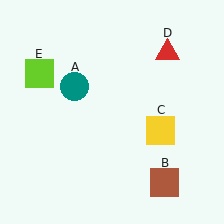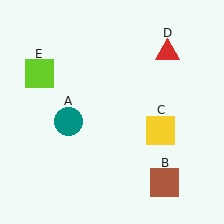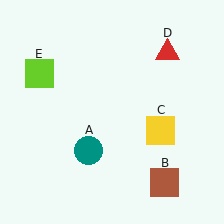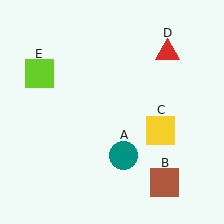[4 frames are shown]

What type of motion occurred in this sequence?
The teal circle (object A) rotated counterclockwise around the center of the scene.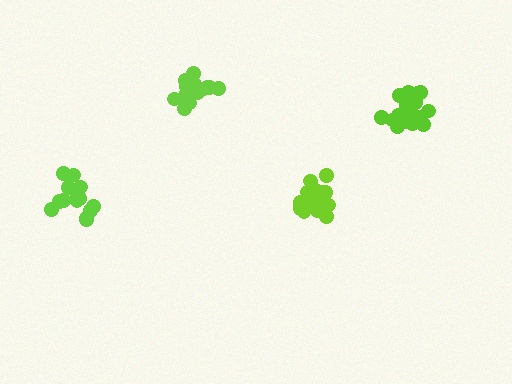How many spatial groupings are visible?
There are 4 spatial groupings.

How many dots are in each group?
Group 1: 16 dots, Group 2: 19 dots, Group 3: 15 dots, Group 4: 19 dots (69 total).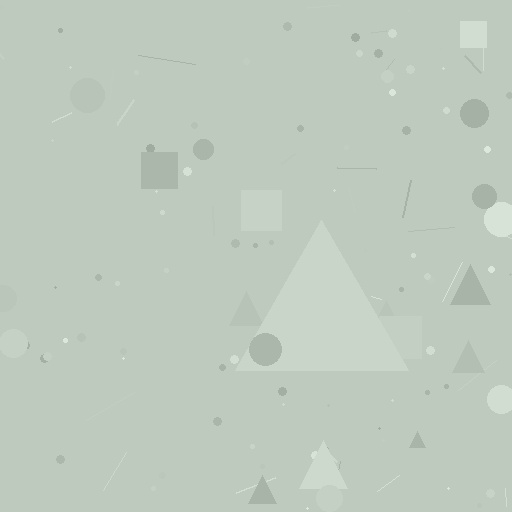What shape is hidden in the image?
A triangle is hidden in the image.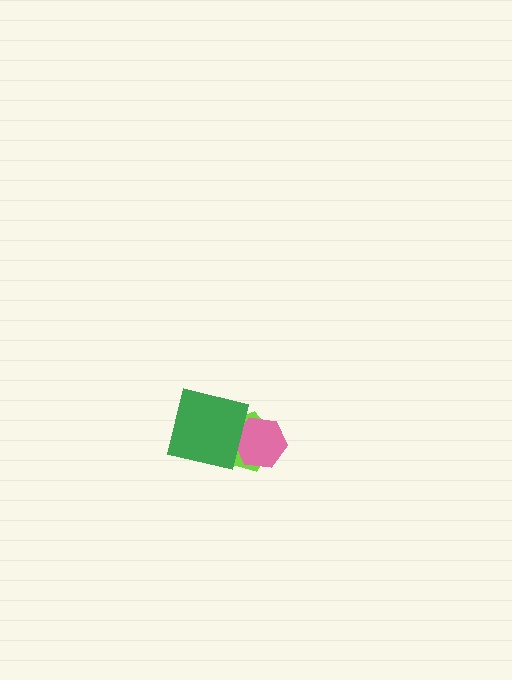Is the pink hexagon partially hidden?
Yes, it is partially covered by another shape.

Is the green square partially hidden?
No, no other shape covers it.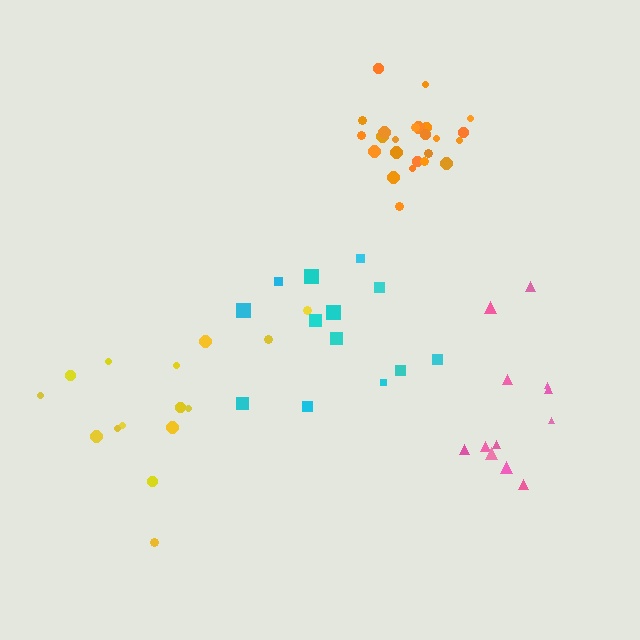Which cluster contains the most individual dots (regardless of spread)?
Orange (25).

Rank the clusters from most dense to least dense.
orange, cyan, yellow, pink.